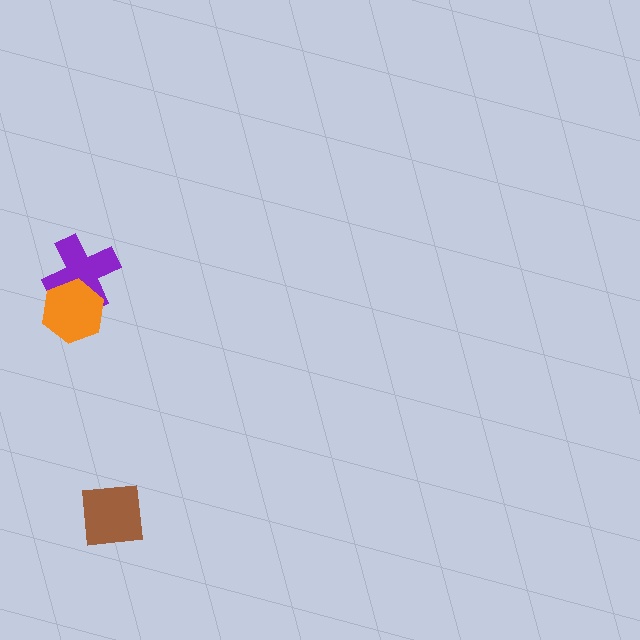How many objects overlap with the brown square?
0 objects overlap with the brown square.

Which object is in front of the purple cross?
The orange hexagon is in front of the purple cross.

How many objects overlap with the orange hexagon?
1 object overlaps with the orange hexagon.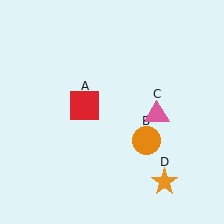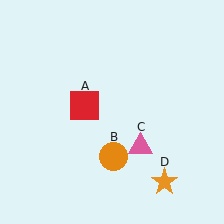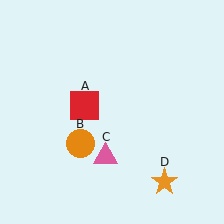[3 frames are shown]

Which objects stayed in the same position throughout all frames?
Red square (object A) and orange star (object D) remained stationary.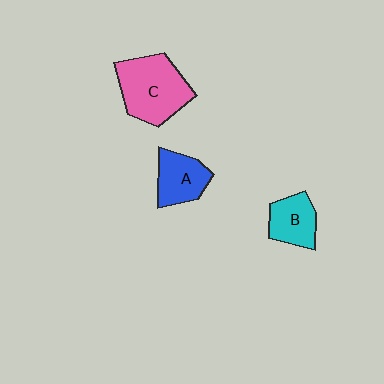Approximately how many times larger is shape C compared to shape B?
Approximately 1.8 times.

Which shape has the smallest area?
Shape B (cyan).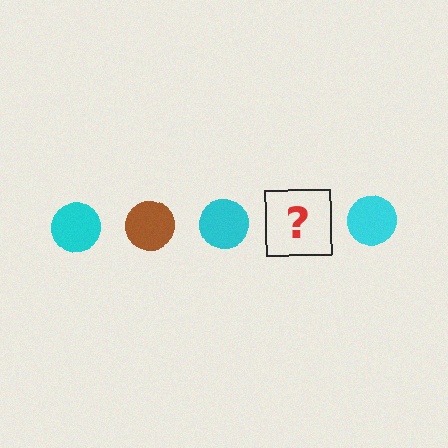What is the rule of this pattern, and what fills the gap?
The rule is that the pattern cycles through cyan, brown circles. The gap should be filled with a brown circle.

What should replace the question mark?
The question mark should be replaced with a brown circle.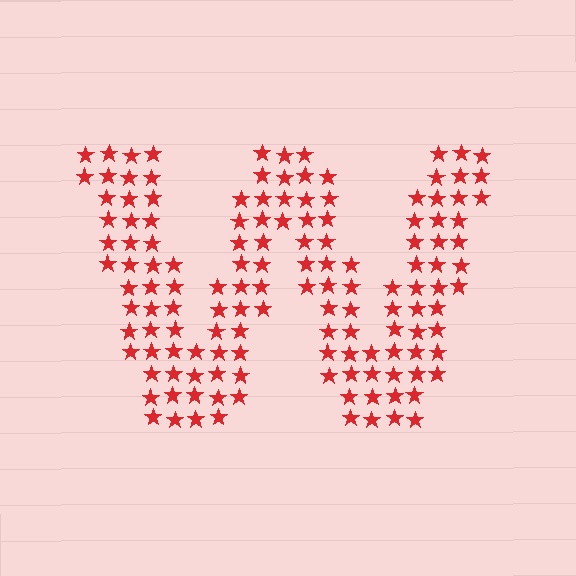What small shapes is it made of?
It is made of small stars.